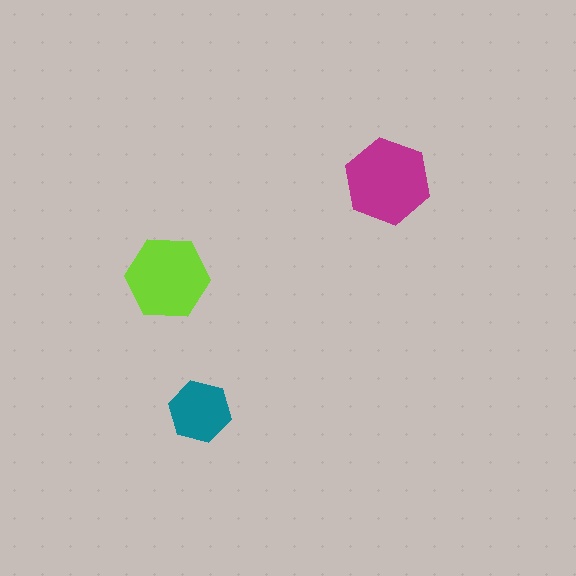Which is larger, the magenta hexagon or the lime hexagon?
The magenta one.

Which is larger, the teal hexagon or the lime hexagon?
The lime one.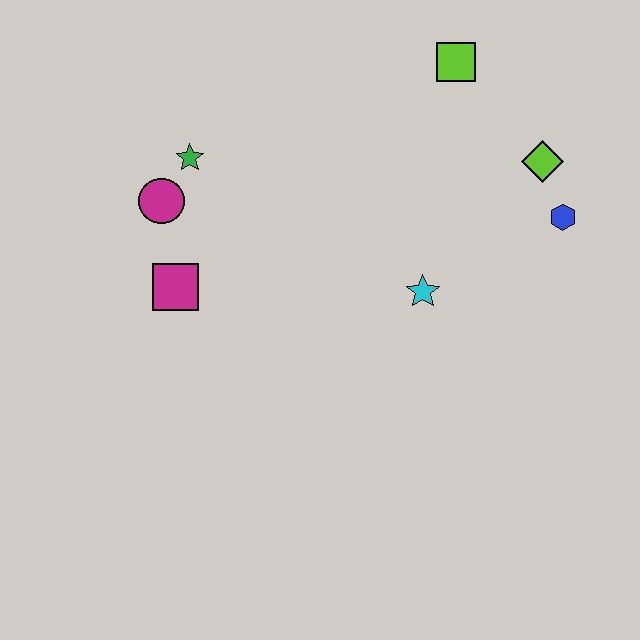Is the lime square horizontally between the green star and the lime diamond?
Yes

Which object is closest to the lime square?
The lime diamond is closest to the lime square.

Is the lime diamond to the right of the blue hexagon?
No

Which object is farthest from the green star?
The blue hexagon is farthest from the green star.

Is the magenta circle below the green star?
Yes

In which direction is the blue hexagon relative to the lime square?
The blue hexagon is below the lime square.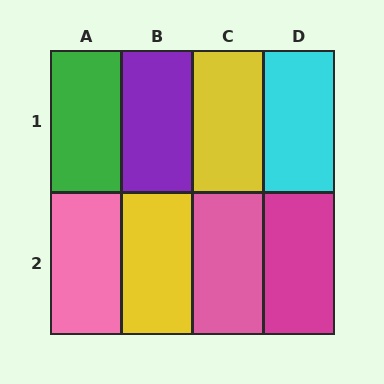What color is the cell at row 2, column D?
Magenta.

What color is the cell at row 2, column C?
Pink.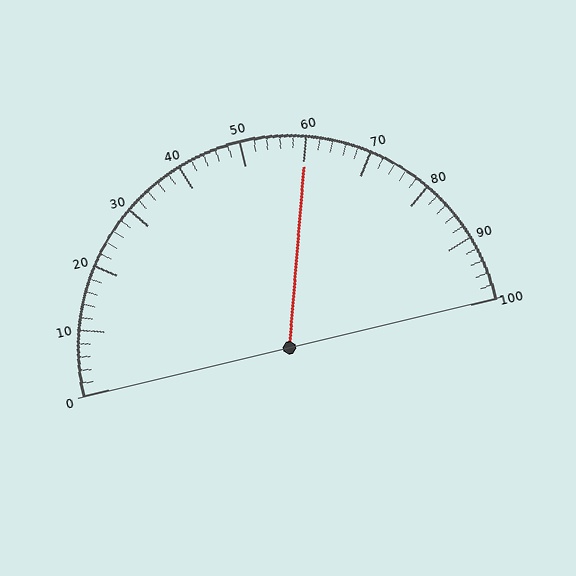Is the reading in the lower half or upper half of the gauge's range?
The reading is in the upper half of the range (0 to 100).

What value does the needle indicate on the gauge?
The needle indicates approximately 60.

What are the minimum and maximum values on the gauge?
The gauge ranges from 0 to 100.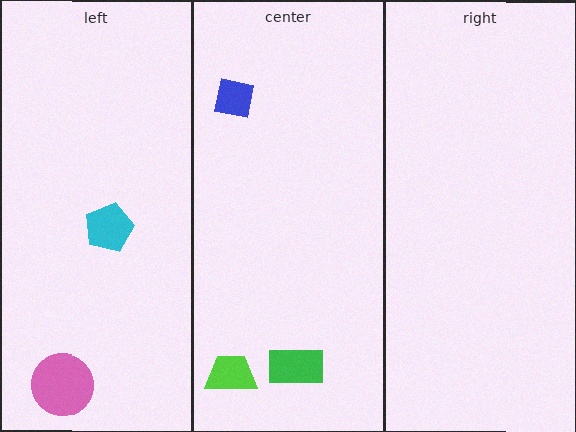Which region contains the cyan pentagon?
The left region.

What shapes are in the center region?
The green rectangle, the blue square, the lime trapezoid.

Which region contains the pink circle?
The left region.